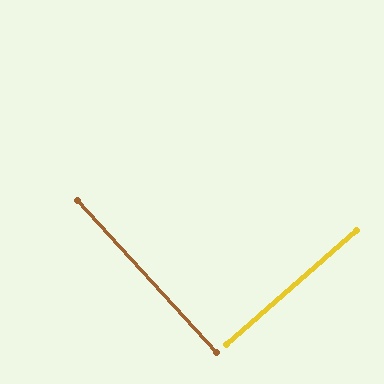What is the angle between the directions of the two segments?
Approximately 89 degrees.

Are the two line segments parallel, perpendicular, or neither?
Perpendicular — they meet at approximately 89°.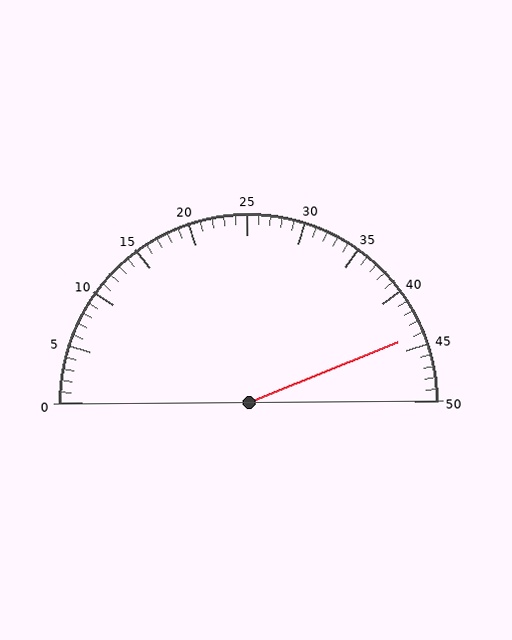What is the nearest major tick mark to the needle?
The nearest major tick mark is 45.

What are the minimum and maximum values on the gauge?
The gauge ranges from 0 to 50.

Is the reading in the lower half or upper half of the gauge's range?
The reading is in the upper half of the range (0 to 50).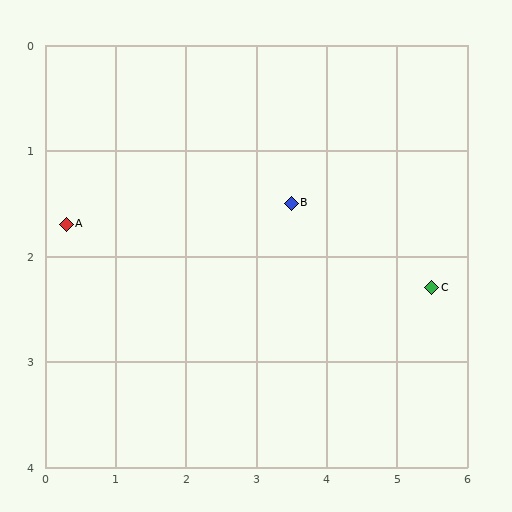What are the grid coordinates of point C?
Point C is at approximately (5.5, 2.3).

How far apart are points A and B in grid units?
Points A and B are about 3.2 grid units apart.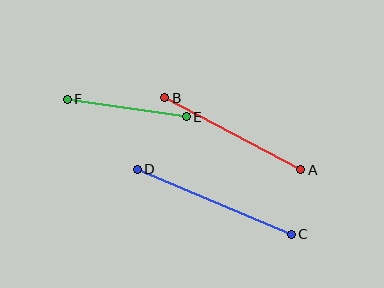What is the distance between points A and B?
The distance is approximately 154 pixels.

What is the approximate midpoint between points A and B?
The midpoint is at approximately (233, 134) pixels.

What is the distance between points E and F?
The distance is approximately 120 pixels.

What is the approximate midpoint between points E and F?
The midpoint is at approximately (127, 108) pixels.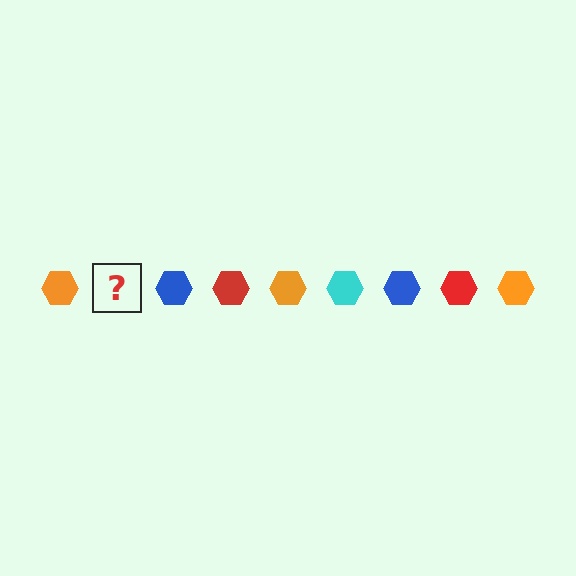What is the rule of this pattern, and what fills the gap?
The rule is that the pattern cycles through orange, cyan, blue, red hexagons. The gap should be filled with a cyan hexagon.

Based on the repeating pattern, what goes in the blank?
The blank should be a cyan hexagon.